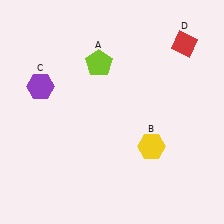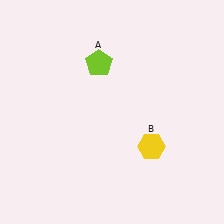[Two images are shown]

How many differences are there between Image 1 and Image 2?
There are 2 differences between the two images.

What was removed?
The purple hexagon (C), the red diamond (D) were removed in Image 2.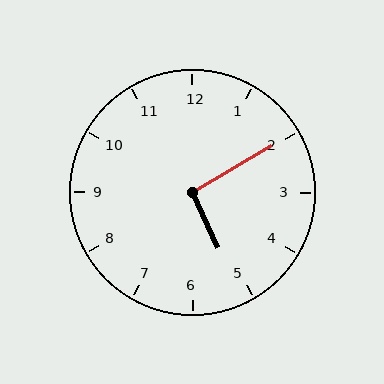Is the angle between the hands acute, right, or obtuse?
It is right.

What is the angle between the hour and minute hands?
Approximately 95 degrees.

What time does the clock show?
5:10.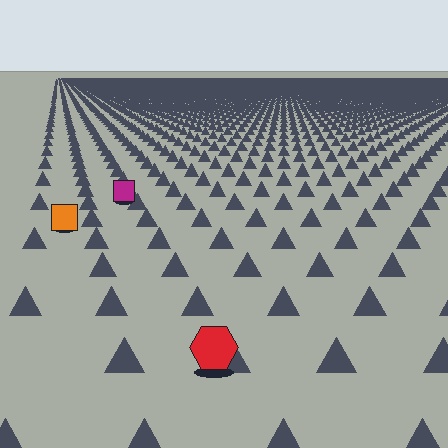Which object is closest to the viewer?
The red hexagon is closest. The texture marks near it are larger and more spread out.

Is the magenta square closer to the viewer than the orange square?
No. The orange square is closer — you can tell from the texture gradient: the ground texture is coarser near it.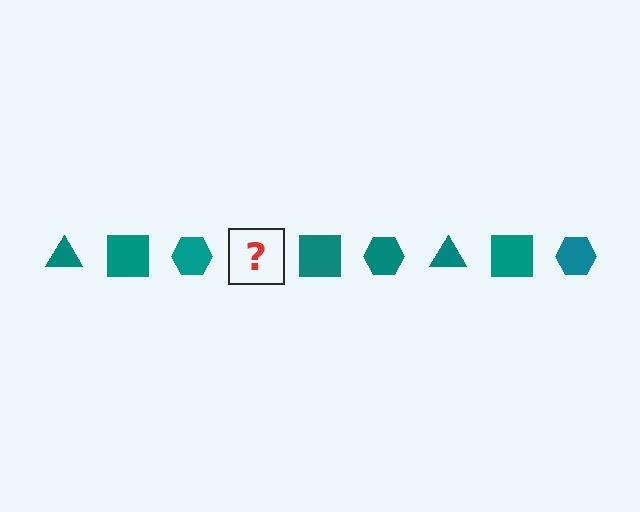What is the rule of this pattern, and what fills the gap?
The rule is that the pattern cycles through triangle, square, hexagon shapes in teal. The gap should be filled with a teal triangle.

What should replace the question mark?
The question mark should be replaced with a teal triangle.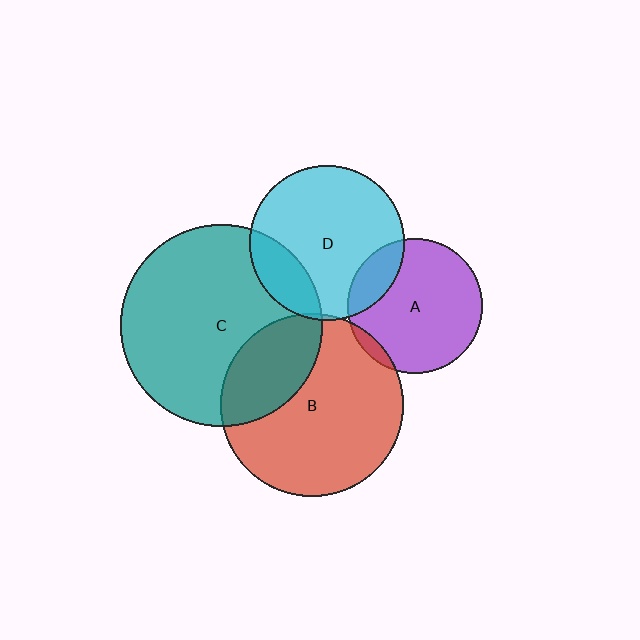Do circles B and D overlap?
Yes.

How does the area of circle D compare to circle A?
Approximately 1.3 times.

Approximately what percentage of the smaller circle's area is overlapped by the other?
Approximately 5%.